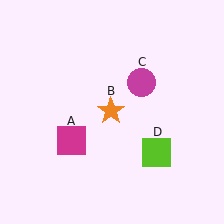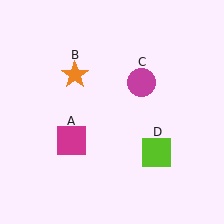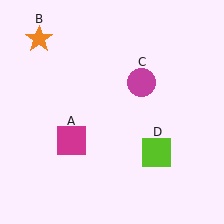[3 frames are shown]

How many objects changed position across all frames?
1 object changed position: orange star (object B).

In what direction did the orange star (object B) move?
The orange star (object B) moved up and to the left.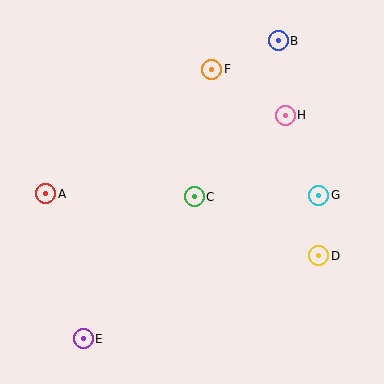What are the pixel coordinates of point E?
Point E is at (83, 339).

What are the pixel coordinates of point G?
Point G is at (319, 195).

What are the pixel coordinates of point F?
Point F is at (212, 69).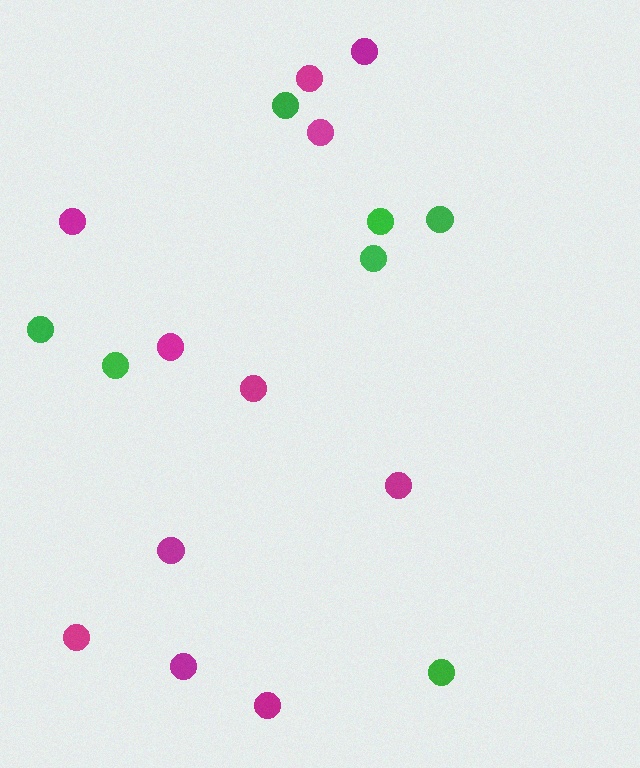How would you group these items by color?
There are 2 groups: one group of green circles (7) and one group of magenta circles (11).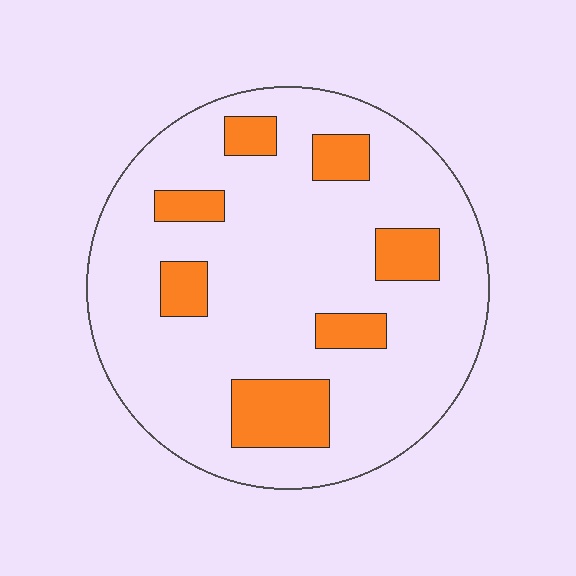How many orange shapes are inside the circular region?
7.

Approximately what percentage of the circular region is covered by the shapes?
Approximately 20%.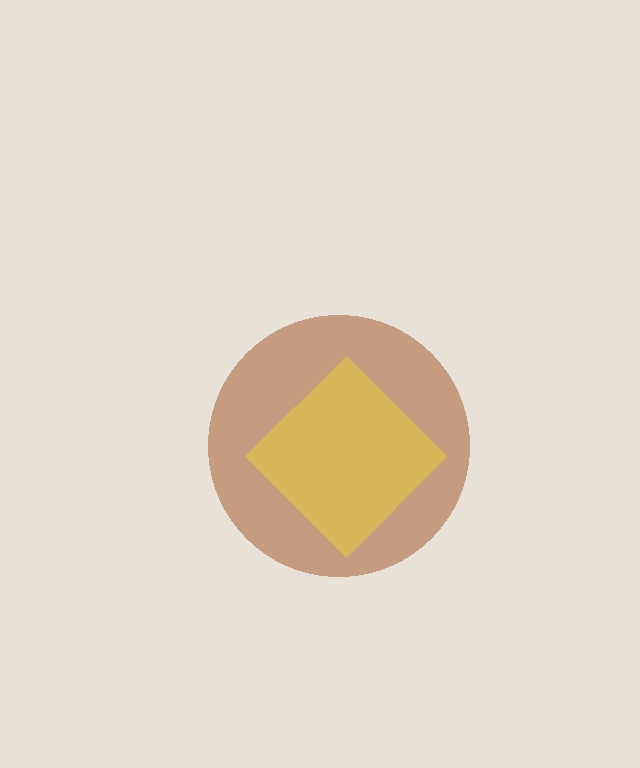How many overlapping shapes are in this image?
There are 2 overlapping shapes in the image.